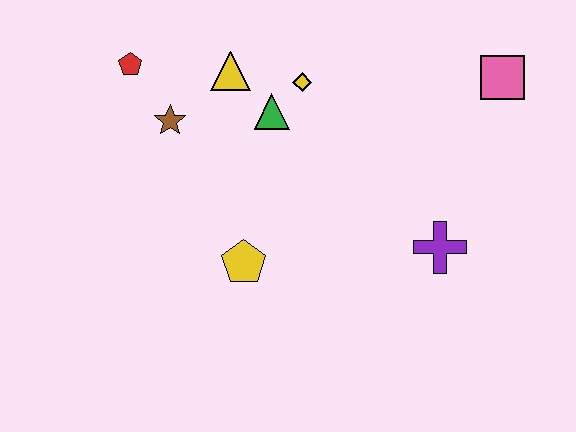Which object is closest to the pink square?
The purple cross is closest to the pink square.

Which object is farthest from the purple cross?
The red pentagon is farthest from the purple cross.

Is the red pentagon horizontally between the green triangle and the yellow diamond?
No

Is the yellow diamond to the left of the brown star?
No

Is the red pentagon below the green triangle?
No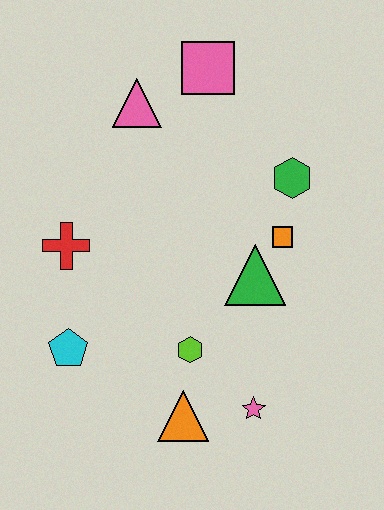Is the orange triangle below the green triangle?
Yes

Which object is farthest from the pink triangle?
The pink star is farthest from the pink triangle.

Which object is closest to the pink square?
The pink triangle is closest to the pink square.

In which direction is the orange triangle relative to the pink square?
The orange triangle is below the pink square.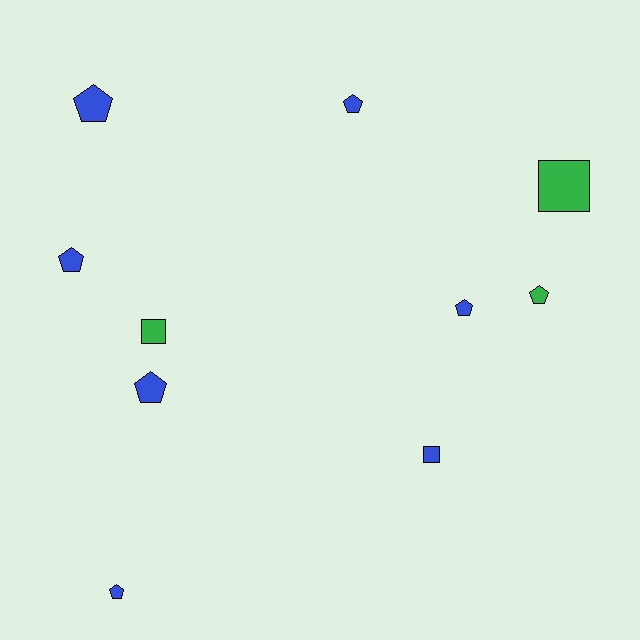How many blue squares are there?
There is 1 blue square.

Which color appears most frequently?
Blue, with 7 objects.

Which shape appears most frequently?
Pentagon, with 7 objects.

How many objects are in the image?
There are 10 objects.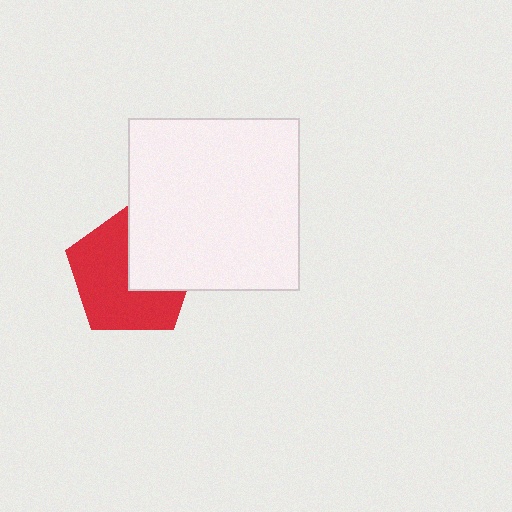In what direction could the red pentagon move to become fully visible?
The red pentagon could move left. That would shift it out from behind the white square entirely.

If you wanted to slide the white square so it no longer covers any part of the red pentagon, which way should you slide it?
Slide it right — that is the most direct way to separate the two shapes.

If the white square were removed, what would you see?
You would see the complete red pentagon.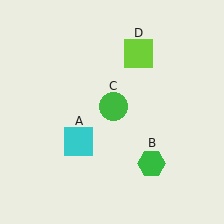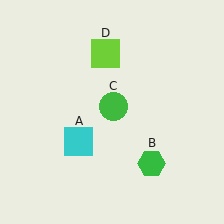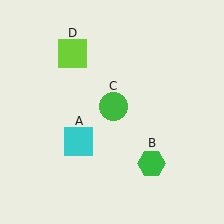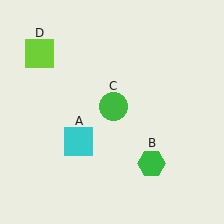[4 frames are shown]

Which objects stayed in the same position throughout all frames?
Cyan square (object A) and green hexagon (object B) and green circle (object C) remained stationary.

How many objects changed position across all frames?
1 object changed position: lime square (object D).